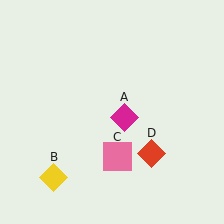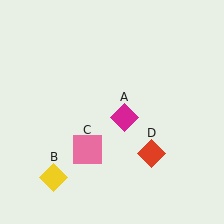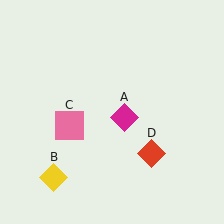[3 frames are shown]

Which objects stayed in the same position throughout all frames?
Magenta diamond (object A) and yellow diamond (object B) and red diamond (object D) remained stationary.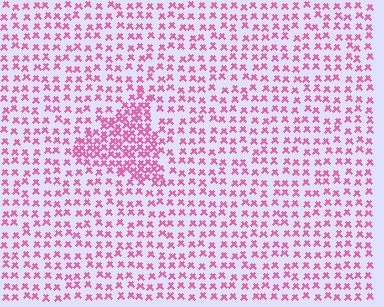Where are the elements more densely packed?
The elements are more densely packed inside the triangle boundary.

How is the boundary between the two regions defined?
The boundary is defined by a change in element density (approximately 2.1x ratio). All elements are the same color, size, and shape.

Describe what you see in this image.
The image contains small pink elements arranged at two different densities. A triangle-shaped region is visible where the elements are more densely packed than the surrounding area.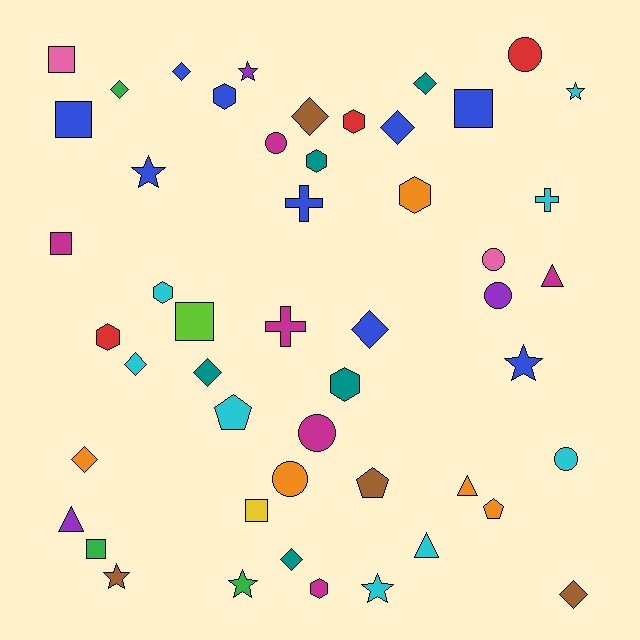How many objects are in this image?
There are 50 objects.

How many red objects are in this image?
There are 3 red objects.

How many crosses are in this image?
There are 3 crosses.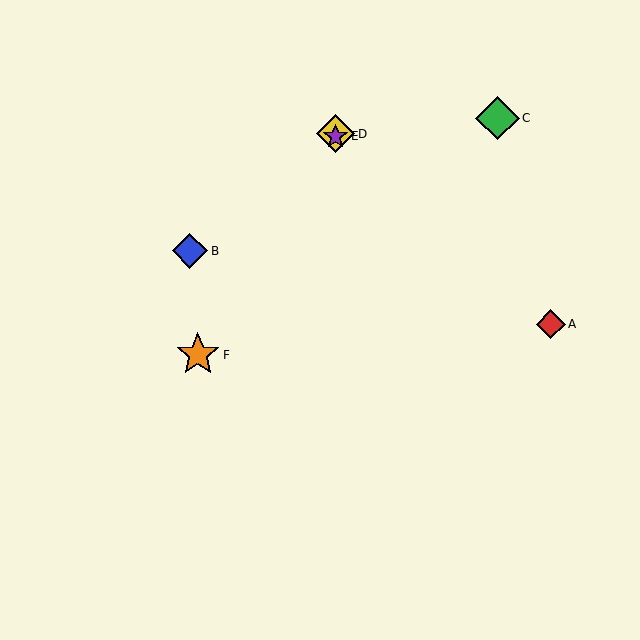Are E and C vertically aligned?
No, E is at x≈336 and C is at x≈498.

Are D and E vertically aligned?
Yes, both are at x≈336.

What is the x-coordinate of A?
Object A is at x≈551.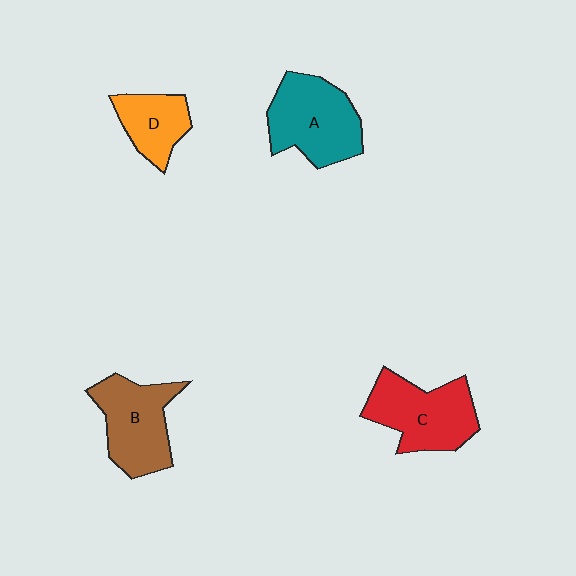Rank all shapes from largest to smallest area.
From largest to smallest: A (teal), C (red), B (brown), D (orange).